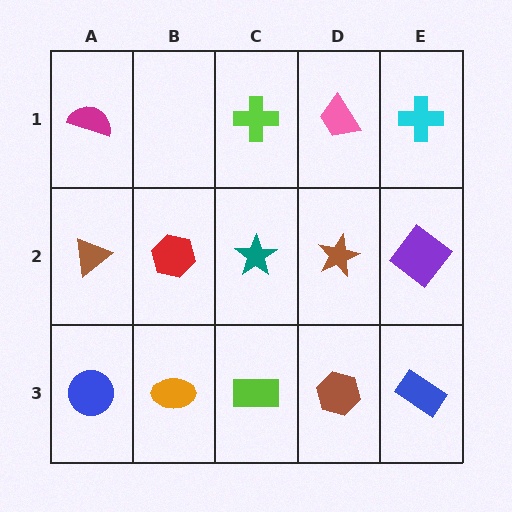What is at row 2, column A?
A brown triangle.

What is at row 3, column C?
A lime rectangle.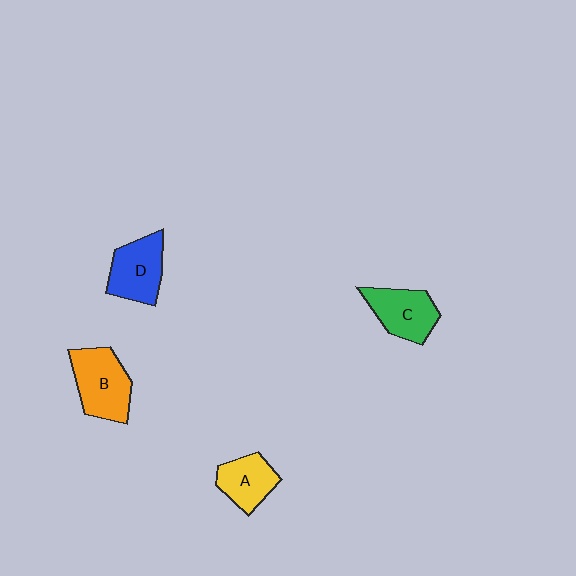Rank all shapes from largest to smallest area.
From largest to smallest: B (orange), D (blue), C (green), A (yellow).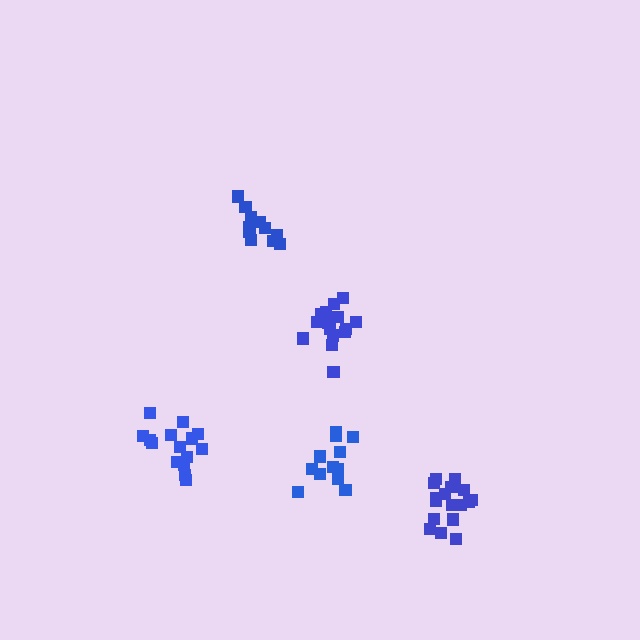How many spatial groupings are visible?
There are 5 spatial groupings.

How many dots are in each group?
Group 1: 12 dots, Group 2: 11 dots, Group 3: 16 dots, Group 4: 17 dots, Group 5: 15 dots (71 total).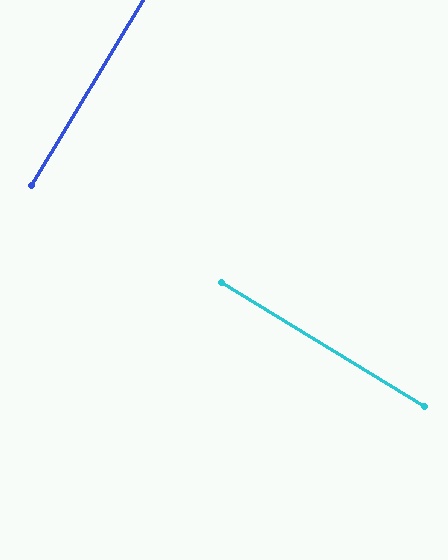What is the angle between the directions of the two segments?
Approximately 89 degrees.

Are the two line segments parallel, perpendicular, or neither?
Perpendicular — they meet at approximately 89°.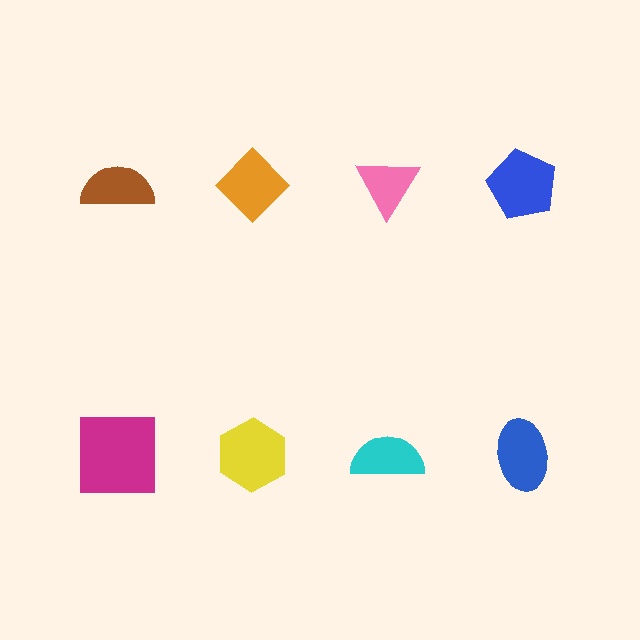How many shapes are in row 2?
4 shapes.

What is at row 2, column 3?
A cyan semicircle.